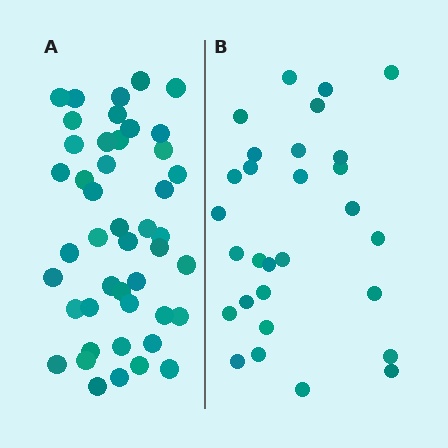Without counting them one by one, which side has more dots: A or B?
Region A (the left region) has more dots.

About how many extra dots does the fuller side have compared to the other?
Region A has approximately 15 more dots than region B.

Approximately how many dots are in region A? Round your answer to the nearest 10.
About 40 dots. (The exact count is 45, which rounds to 40.)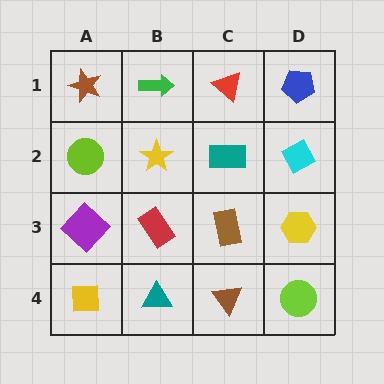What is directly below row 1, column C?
A teal rectangle.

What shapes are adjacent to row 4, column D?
A yellow hexagon (row 3, column D), a brown triangle (row 4, column C).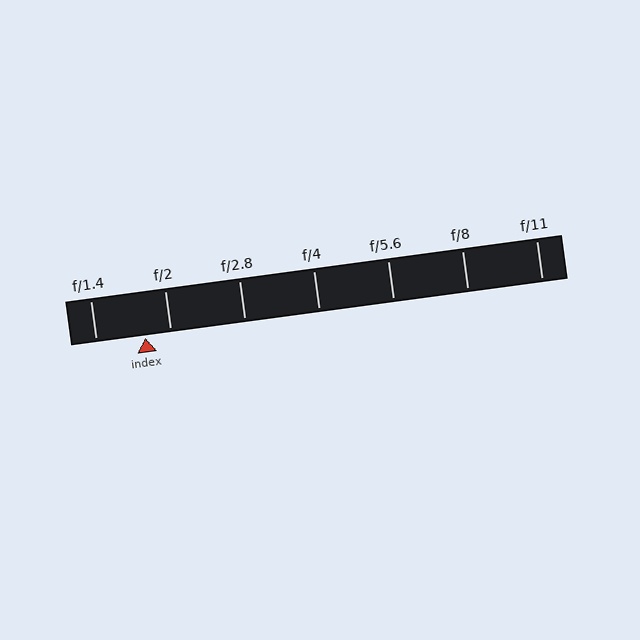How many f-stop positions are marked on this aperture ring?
There are 7 f-stop positions marked.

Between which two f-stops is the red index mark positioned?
The index mark is between f/1.4 and f/2.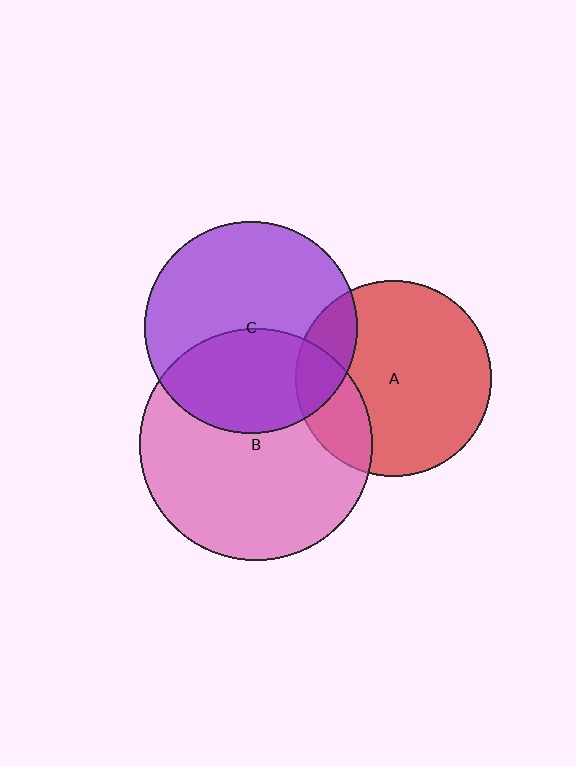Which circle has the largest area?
Circle B (pink).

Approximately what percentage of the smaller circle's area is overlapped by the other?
Approximately 40%.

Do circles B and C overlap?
Yes.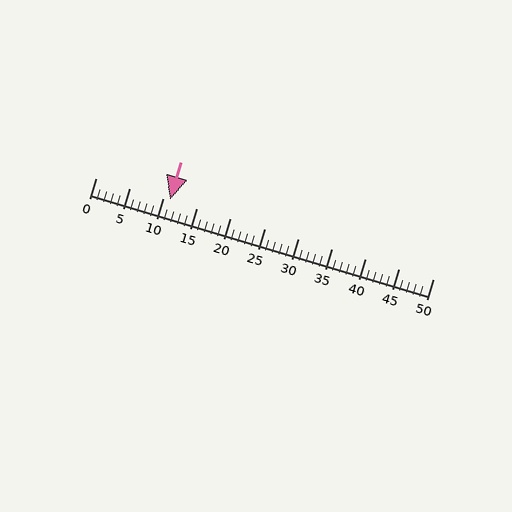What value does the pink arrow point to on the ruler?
The pink arrow points to approximately 11.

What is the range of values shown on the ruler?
The ruler shows values from 0 to 50.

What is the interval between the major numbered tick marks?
The major tick marks are spaced 5 units apart.